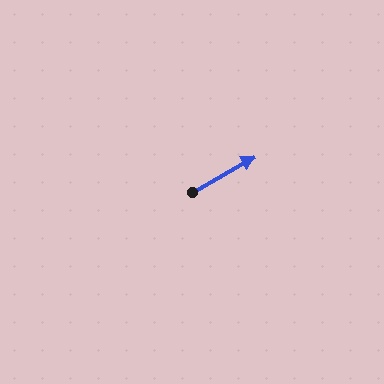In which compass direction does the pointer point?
Northeast.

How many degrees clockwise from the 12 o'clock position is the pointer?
Approximately 61 degrees.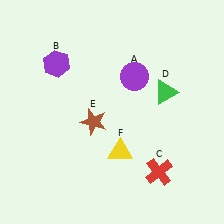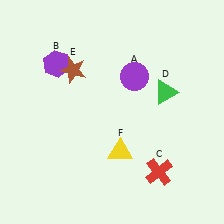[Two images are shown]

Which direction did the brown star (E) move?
The brown star (E) moved up.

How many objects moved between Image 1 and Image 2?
1 object moved between the two images.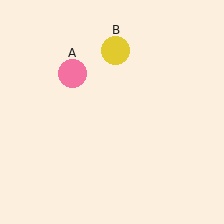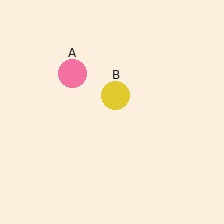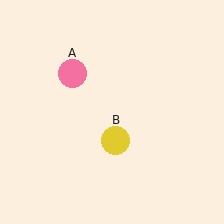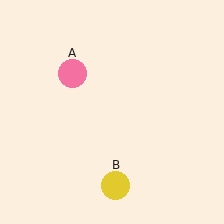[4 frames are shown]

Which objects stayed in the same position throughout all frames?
Pink circle (object A) remained stationary.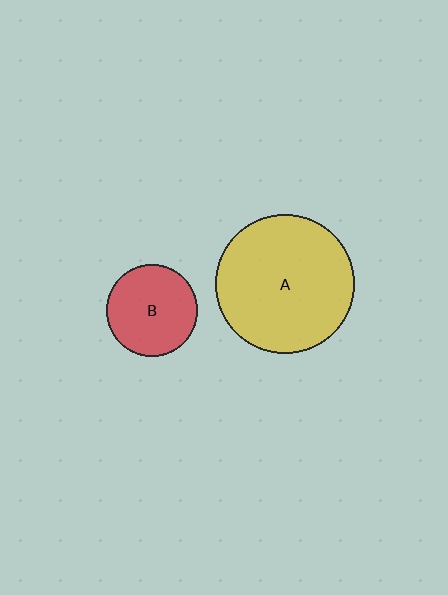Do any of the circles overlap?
No, none of the circles overlap.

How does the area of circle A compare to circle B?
Approximately 2.3 times.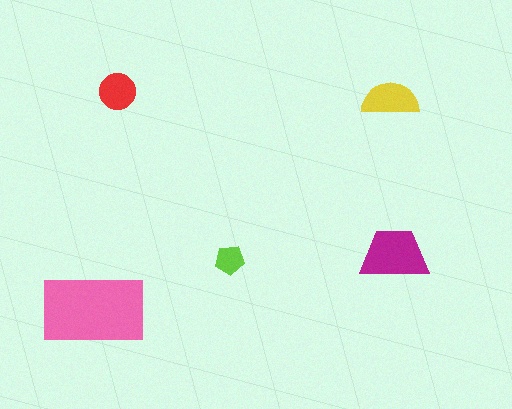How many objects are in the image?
There are 5 objects in the image.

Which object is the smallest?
The lime pentagon.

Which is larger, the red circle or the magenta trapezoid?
The magenta trapezoid.